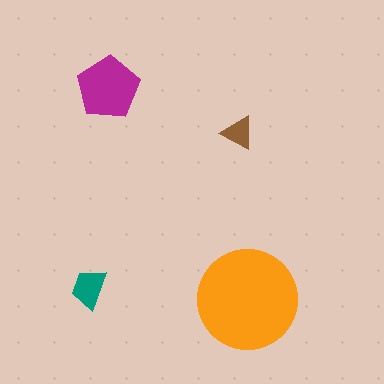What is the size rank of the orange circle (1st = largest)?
1st.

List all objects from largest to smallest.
The orange circle, the magenta pentagon, the teal trapezoid, the brown triangle.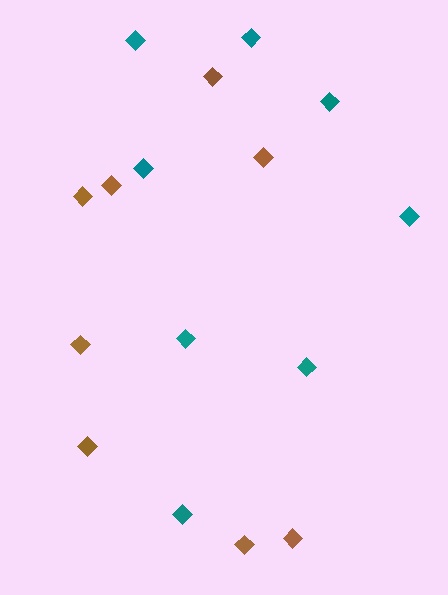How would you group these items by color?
There are 2 groups: one group of brown diamonds (8) and one group of teal diamonds (8).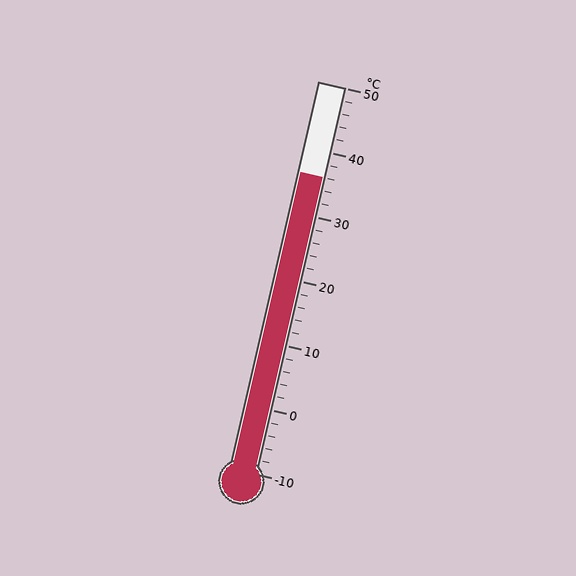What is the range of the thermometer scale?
The thermometer scale ranges from -10°C to 50°C.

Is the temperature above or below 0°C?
The temperature is above 0°C.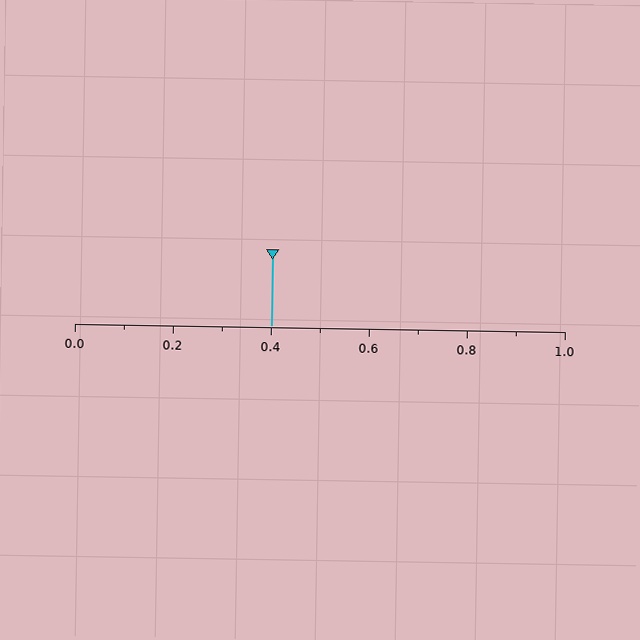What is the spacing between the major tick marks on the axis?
The major ticks are spaced 0.2 apart.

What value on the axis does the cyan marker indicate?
The marker indicates approximately 0.4.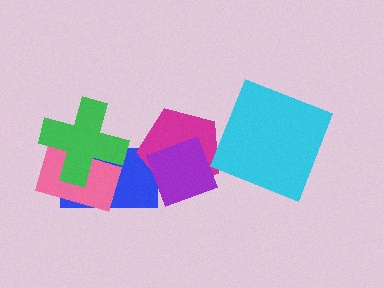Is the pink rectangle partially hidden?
Yes, it is partially covered by another shape.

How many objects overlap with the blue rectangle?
3 objects overlap with the blue rectangle.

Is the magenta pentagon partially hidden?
Yes, it is partially covered by another shape.